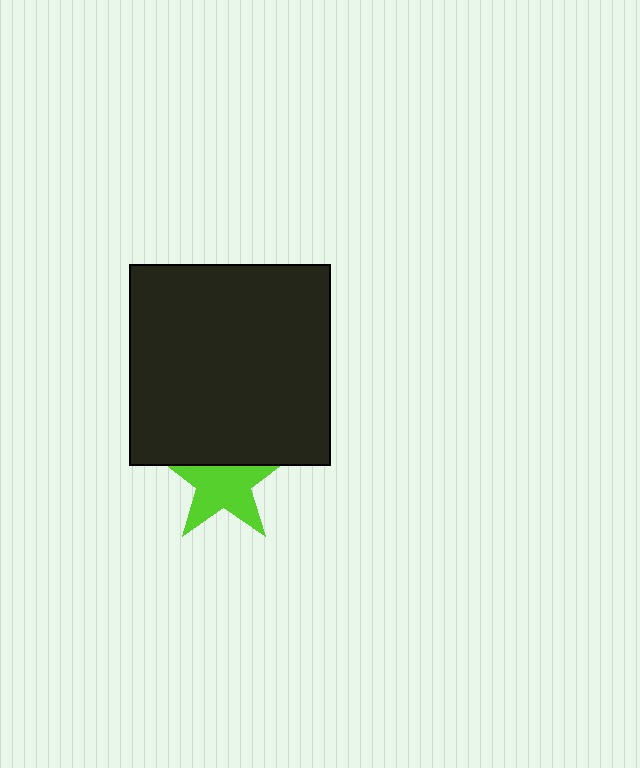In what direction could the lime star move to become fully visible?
The lime star could move down. That would shift it out from behind the black square entirely.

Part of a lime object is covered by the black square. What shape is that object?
It is a star.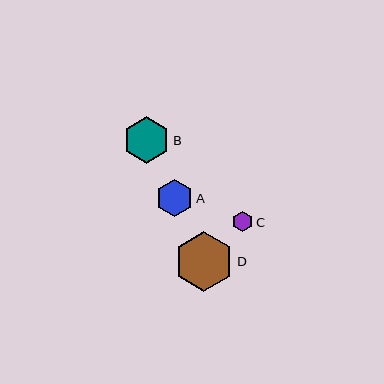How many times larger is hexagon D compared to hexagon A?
Hexagon D is approximately 1.6 times the size of hexagon A.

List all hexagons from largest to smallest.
From largest to smallest: D, B, A, C.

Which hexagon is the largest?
Hexagon D is the largest with a size of approximately 60 pixels.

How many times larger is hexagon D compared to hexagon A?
Hexagon D is approximately 1.6 times the size of hexagon A.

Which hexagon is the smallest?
Hexagon C is the smallest with a size of approximately 21 pixels.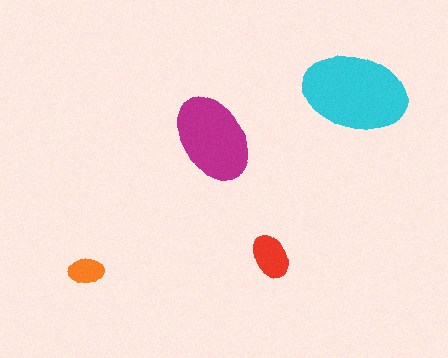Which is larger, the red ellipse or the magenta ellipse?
The magenta one.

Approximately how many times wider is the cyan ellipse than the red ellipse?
About 2.5 times wider.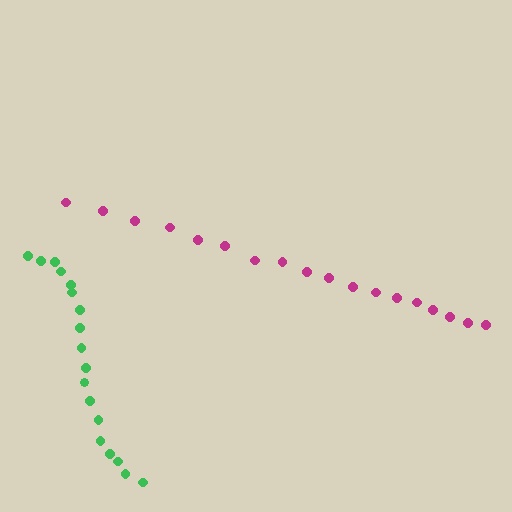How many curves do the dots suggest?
There are 2 distinct paths.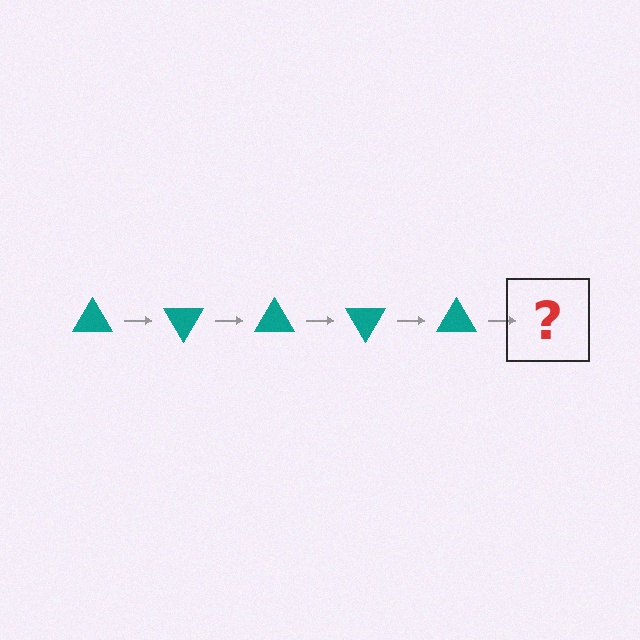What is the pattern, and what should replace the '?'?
The pattern is that the triangle rotates 60 degrees each step. The '?' should be a teal triangle rotated 300 degrees.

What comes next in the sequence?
The next element should be a teal triangle rotated 300 degrees.